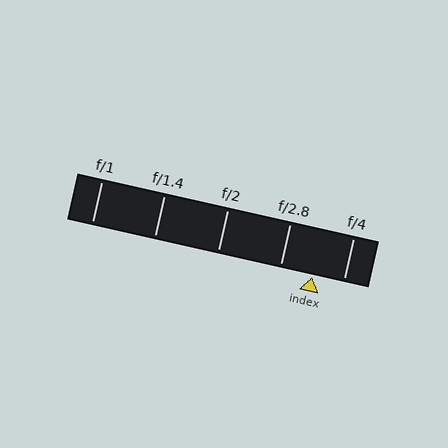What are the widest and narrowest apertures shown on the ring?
The widest aperture shown is f/1 and the narrowest is f/4.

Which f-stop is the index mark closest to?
The index mark is closest to f/4.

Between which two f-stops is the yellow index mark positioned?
The index mark is between f/2.8 and f/4.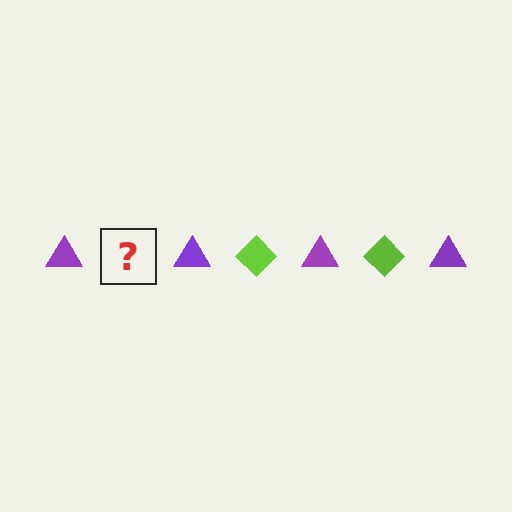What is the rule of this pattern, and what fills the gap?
The rule is that the pattern alternates between purple triangle and lime diamond. The gap should be filled with a lime diamond.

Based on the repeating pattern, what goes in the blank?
The blank should be a lime diamond.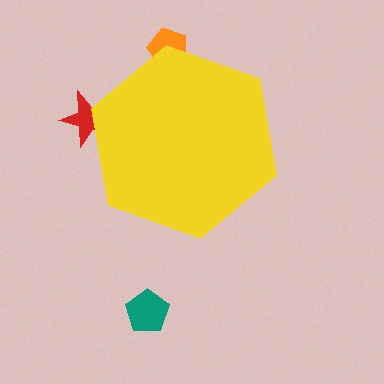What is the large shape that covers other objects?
A yellow hexagon.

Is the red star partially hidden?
Yes, the red star is partially hidden behind the yellow hexagon.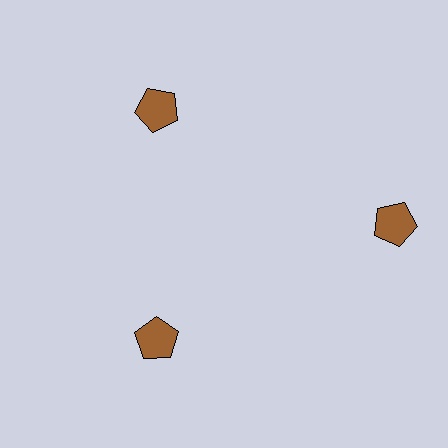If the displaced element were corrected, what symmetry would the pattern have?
It would have 3-fold rotational symmetry — the pattern would map onto itself every 120 degrees.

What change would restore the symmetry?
The symmetry would be restored by moving it inward, back onto the ring so that all 3 pentagons sit at equal angles and equal distance from the center.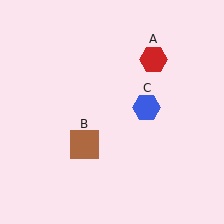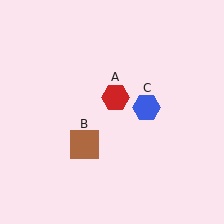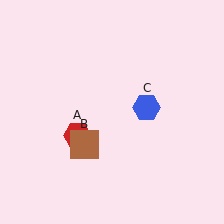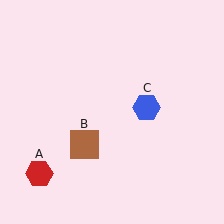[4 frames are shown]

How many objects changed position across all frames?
1 object changed position: red hexagon (object A).